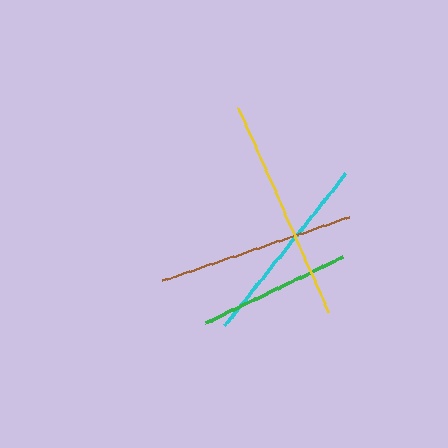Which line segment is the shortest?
The green line is the shortest at approximately 152 pixels.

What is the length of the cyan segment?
The cyan segment is approximately 194 pixels long.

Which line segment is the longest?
The yellow line is the longest at approximately 223 pixels.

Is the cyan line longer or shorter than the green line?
The cyan line is longer than the green line.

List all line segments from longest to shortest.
From longest to shortest: yellow, brown, cyan, green.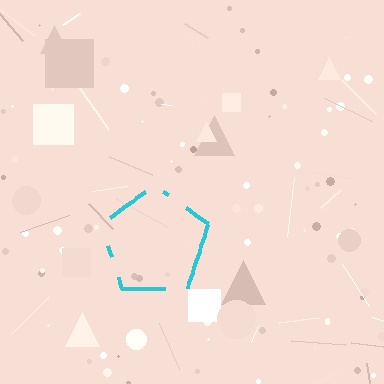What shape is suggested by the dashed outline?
The dashed outline suggests a pentagon.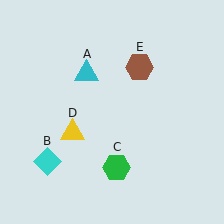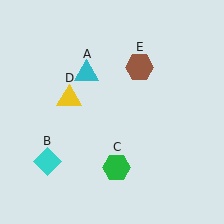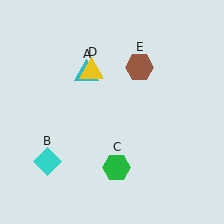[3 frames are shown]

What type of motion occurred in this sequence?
The yellow triangle (object D) rotated clockwise around the center of the scene.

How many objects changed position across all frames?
1 object changed position: yellow triangle (object D).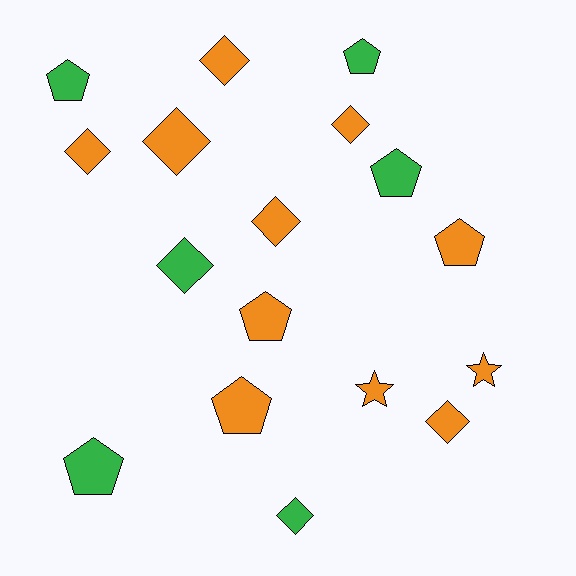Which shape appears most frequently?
Diamond, with 8 objects.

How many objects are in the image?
There are 17 objects.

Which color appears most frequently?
Orange, with 11 objects.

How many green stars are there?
There are no green stars.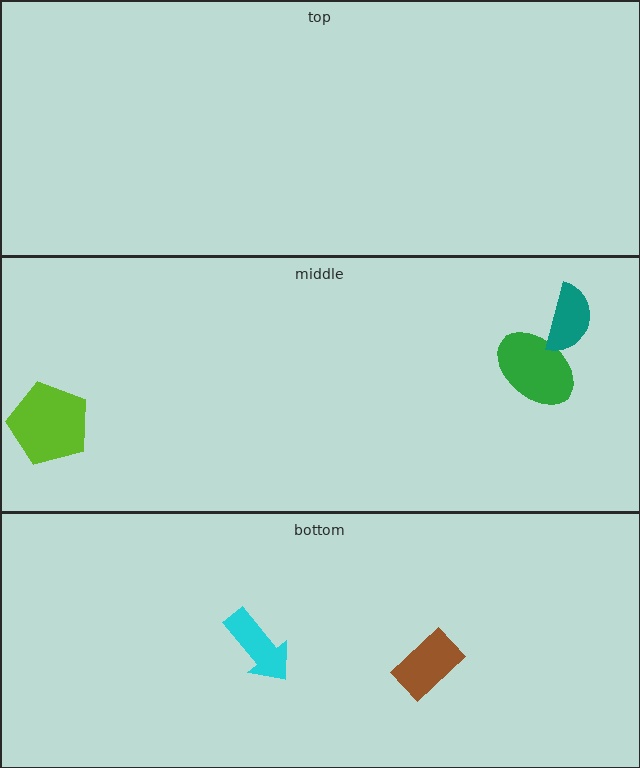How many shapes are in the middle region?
3.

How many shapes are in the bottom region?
2.